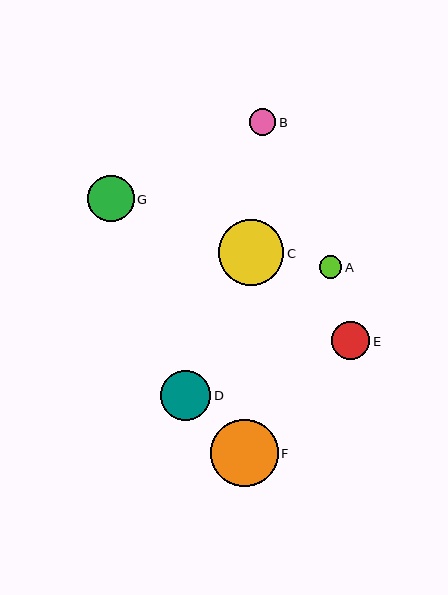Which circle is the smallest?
Circle A is the smallest with a size of approximately 22 pixels.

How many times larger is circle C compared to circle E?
Circle C is approximately 1.7 times the size of circle E.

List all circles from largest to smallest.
From largest to smallest: F, C, D, G, E, B, A.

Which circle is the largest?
Circle F is the largest with a size of approximately 67 pixels.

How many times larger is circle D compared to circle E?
Circle D is approximately 1.3 times the size of circle E.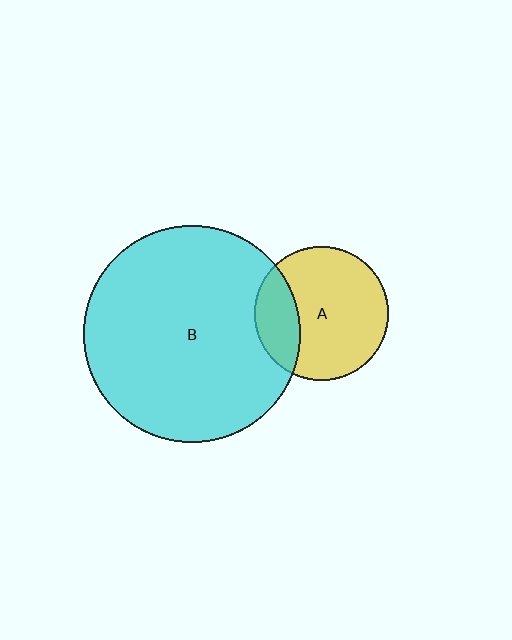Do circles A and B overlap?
Yes.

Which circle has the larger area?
Circle B (cyan).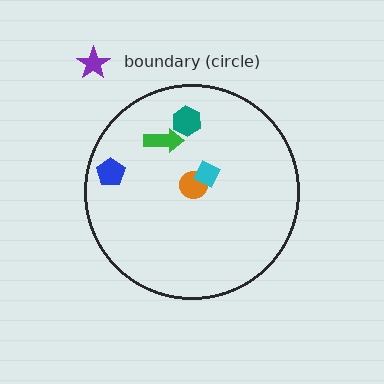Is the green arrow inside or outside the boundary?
Inside.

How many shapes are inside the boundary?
5 inside, 1 outside.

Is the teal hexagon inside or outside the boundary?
Inside.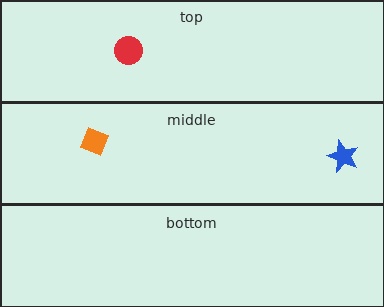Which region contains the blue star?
The middle region.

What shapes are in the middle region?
The orange square, the blue star.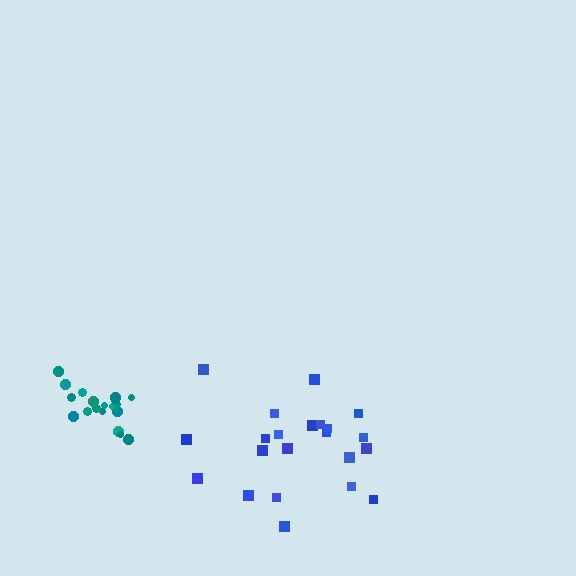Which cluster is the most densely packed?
Teal.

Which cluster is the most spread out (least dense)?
Blue.